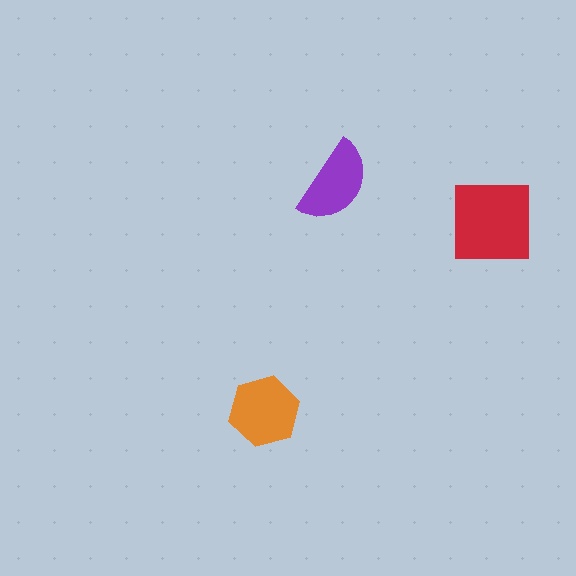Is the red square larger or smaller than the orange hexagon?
Larger.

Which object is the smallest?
The purple semicircle.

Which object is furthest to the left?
The orange hexagon is leftmost.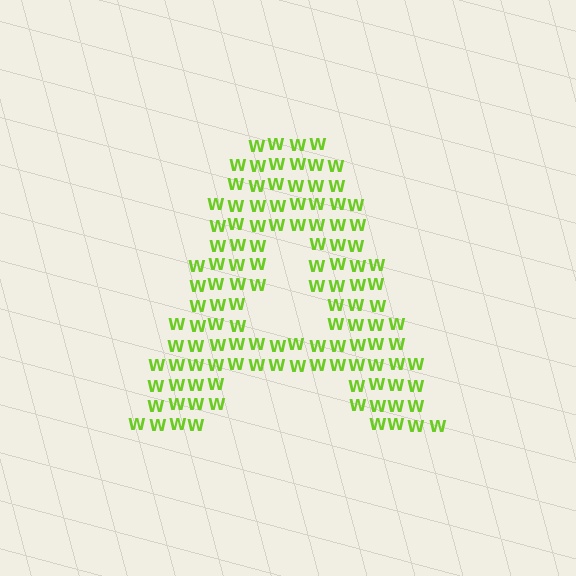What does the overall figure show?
The overall figure shows the letter A.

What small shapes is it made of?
It is made of small letter W's.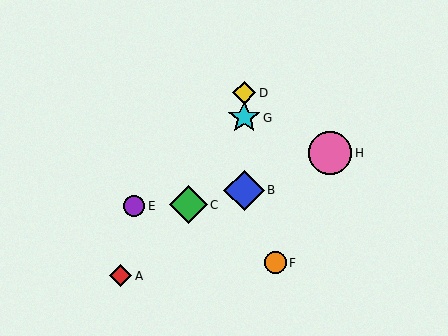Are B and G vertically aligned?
Yes, both are at x≈244.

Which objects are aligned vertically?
Objects B, D, G are aligned vertically.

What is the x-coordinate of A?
Object A is at x≈121.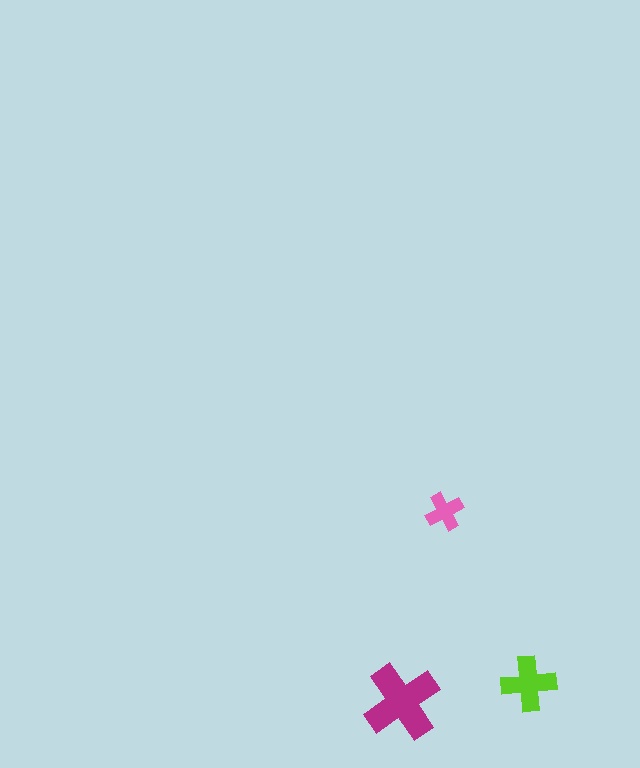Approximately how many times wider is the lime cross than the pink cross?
About 1.5 times wider.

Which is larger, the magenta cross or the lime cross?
The magenta one.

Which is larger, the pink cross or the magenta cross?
The magenta one.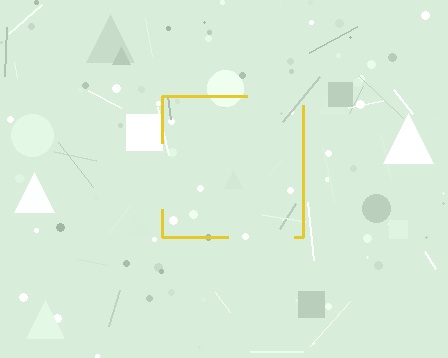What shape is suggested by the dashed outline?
The dashed outline suggests a square.